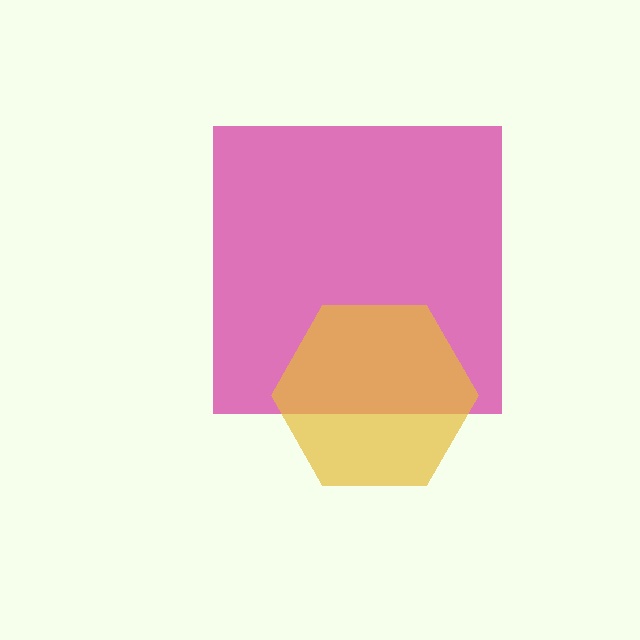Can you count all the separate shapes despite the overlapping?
Yes, there are 2 separate shapes.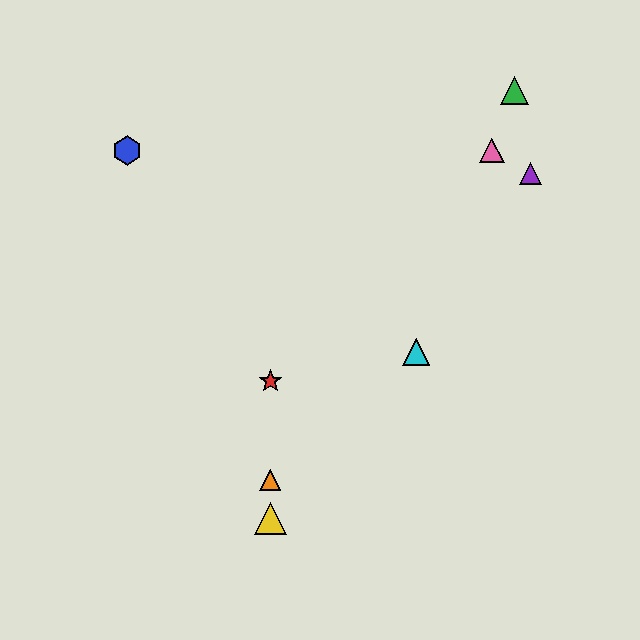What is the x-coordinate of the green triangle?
The green triangle is at x≈515.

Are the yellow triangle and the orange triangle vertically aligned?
Yes, both are at x≈270.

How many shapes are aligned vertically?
3 shapes (the red star, the yellow triangle, the orange triangle) are aligned vertically.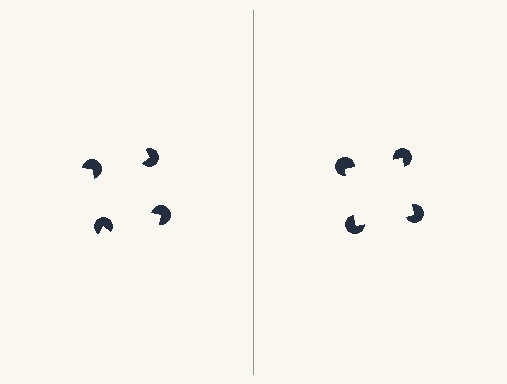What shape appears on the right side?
An illusory square.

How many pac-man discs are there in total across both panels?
8 — 4 on each side.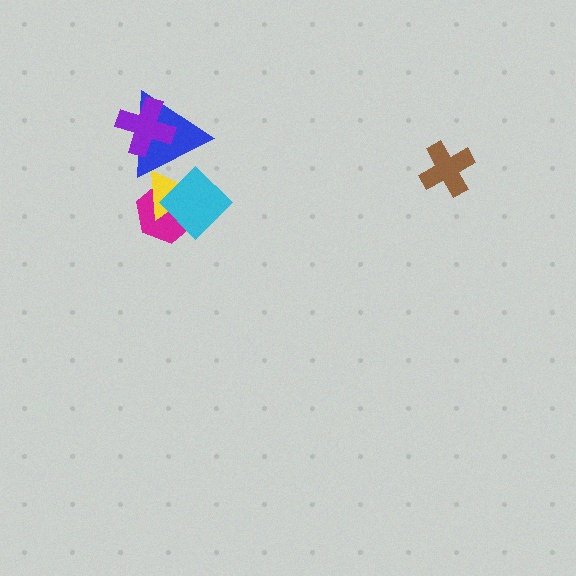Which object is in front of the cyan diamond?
The blue triangle is in front of the cyan diamond.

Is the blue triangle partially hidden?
Yes, it is partially covered by another shape.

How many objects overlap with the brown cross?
0 objects overlap with the brown cross.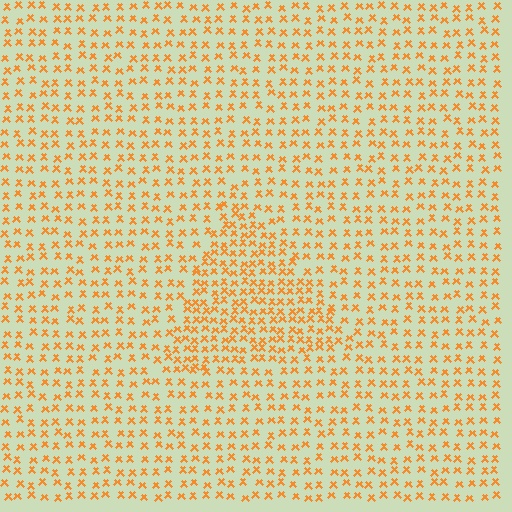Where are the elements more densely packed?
The elements are more densely packed inside the triangle boundary.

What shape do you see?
I see a triangle.